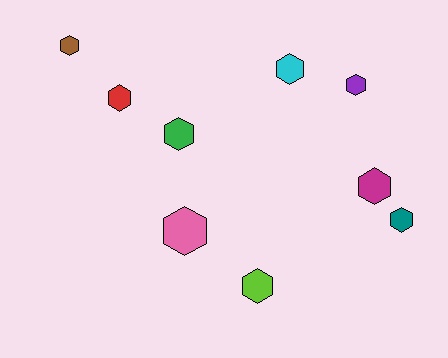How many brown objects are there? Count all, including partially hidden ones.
There is 1 brown object.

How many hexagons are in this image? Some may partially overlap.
There are 9 hexagons.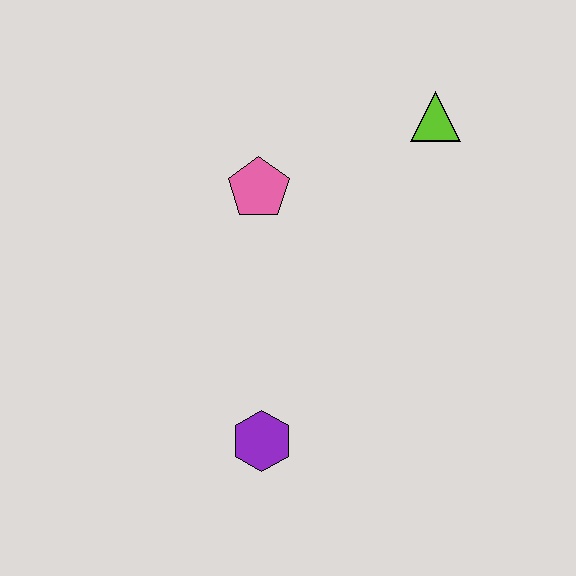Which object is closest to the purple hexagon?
The pink pentagon is closest to the purple hexagon.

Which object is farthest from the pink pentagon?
The purple hexagon is farthest from the pink pentagon.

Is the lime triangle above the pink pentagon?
Yes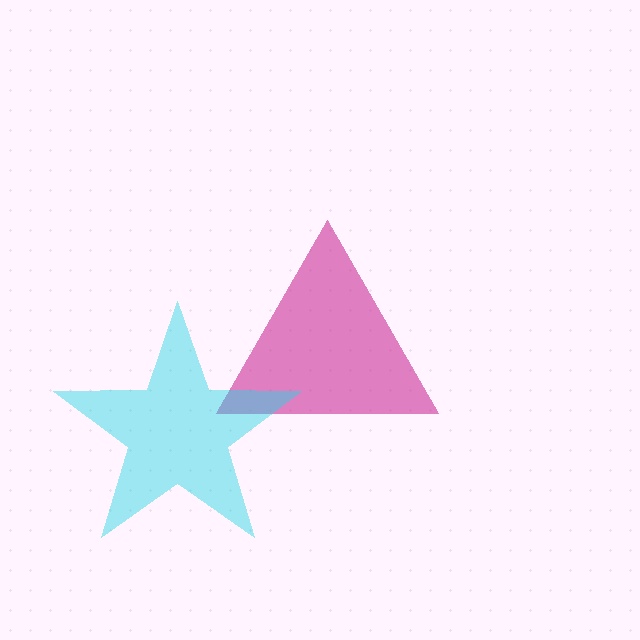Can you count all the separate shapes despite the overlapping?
Yes, there are 2 separate shapes.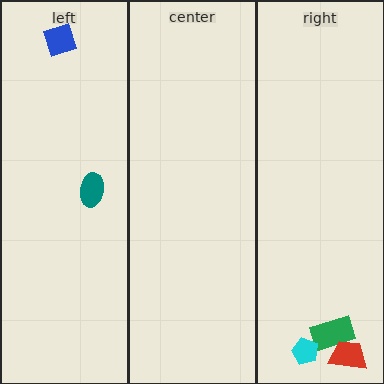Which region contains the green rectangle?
The right region.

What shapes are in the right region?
The green rectangle, the cyan pentagon, the red trapezoid.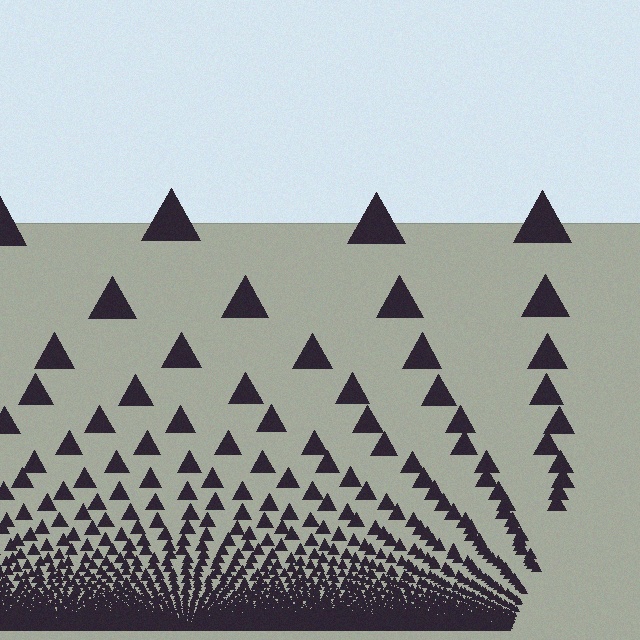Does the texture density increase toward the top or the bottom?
Density increases toward the bottom.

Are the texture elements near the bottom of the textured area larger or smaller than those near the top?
Smaller. The gradient is inverted — elements near the bottom are smaller and denser.